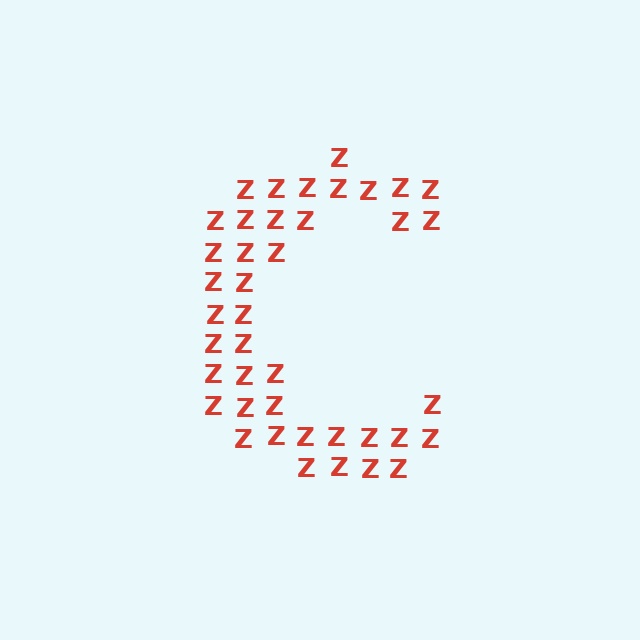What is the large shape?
The large shape is the letter C.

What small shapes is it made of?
It is made of small letter Z's.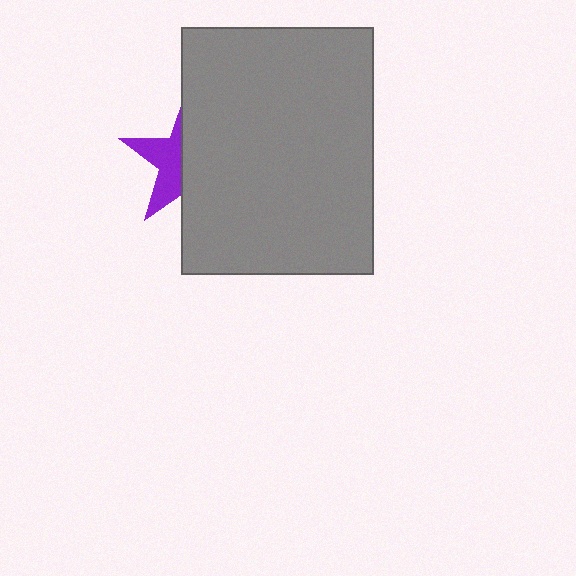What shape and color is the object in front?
The object in front is a gray rectangle.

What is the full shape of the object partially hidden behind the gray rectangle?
The partially hidden object is a purple star.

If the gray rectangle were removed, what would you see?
You would see the complete purple star.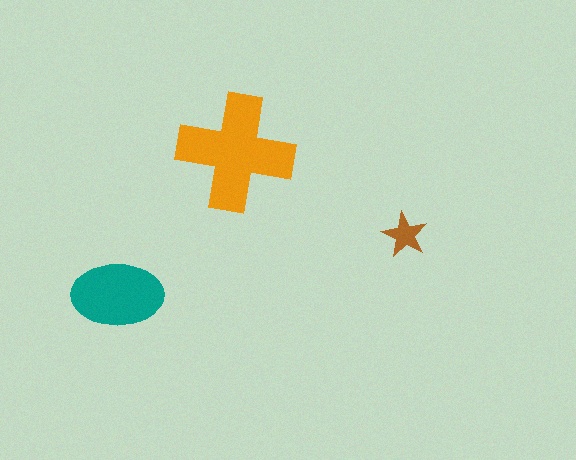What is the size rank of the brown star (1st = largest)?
3rd.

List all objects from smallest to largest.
The brown star, the teal ellipse, the orange cross.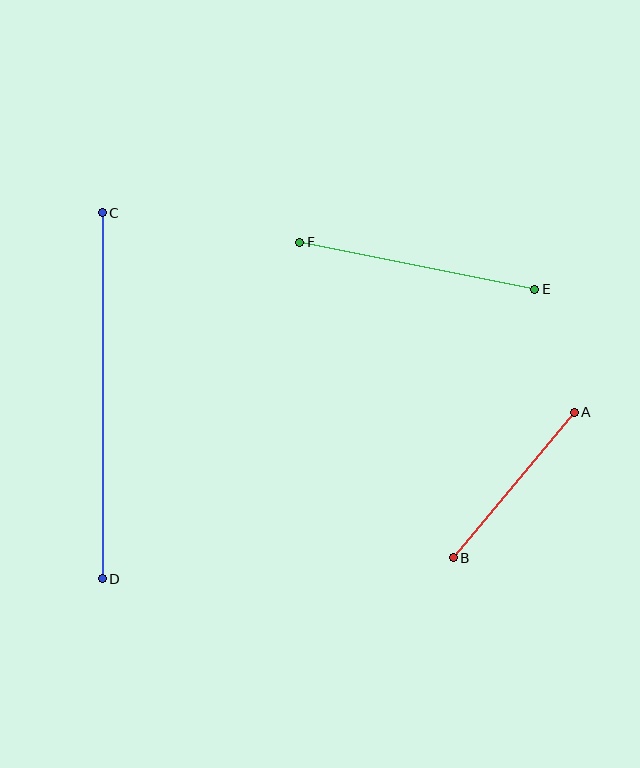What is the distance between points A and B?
The distance is approximately 189 pixels.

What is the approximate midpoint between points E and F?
The midpoint is at approximately (417, 266) pixels.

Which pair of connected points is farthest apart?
Points C and D are farthest apart.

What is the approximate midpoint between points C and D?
The midpoint is at approximately (102, 396) pixels.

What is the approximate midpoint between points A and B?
The midpoint is at approximately (514, 485) pixels.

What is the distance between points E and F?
The distance is approximately 240 pixels.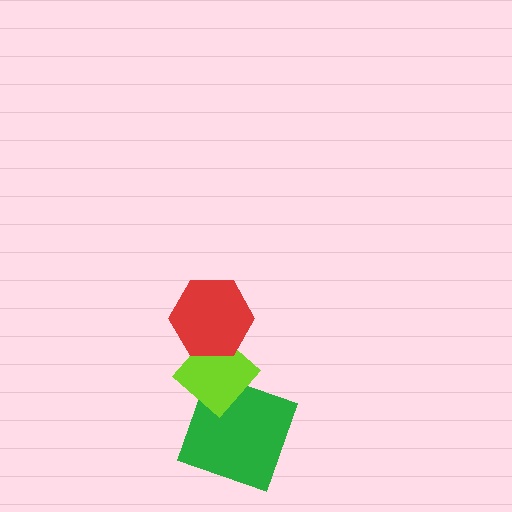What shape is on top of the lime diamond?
The red hexagon is on top of the lime diamond.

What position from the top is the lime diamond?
The lime diamond is 2nd from the top.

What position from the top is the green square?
The green square is 3rd from the top.